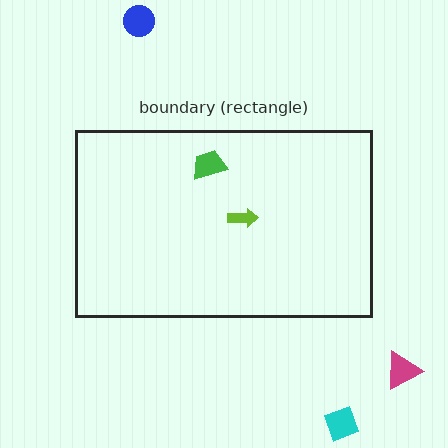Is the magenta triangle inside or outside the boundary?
Outside.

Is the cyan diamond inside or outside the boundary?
Outside.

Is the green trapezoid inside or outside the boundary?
Inside.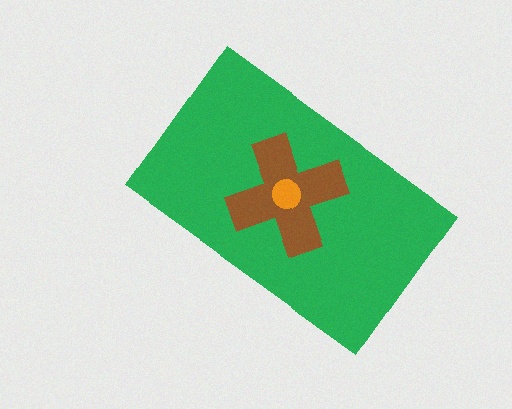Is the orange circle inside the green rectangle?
Yes.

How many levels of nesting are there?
3.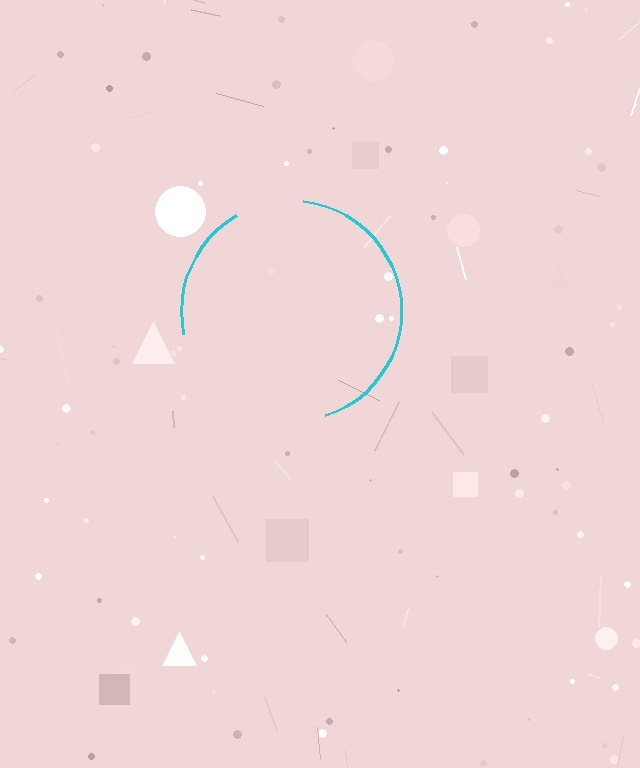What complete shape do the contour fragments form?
The contour fragments form a circle.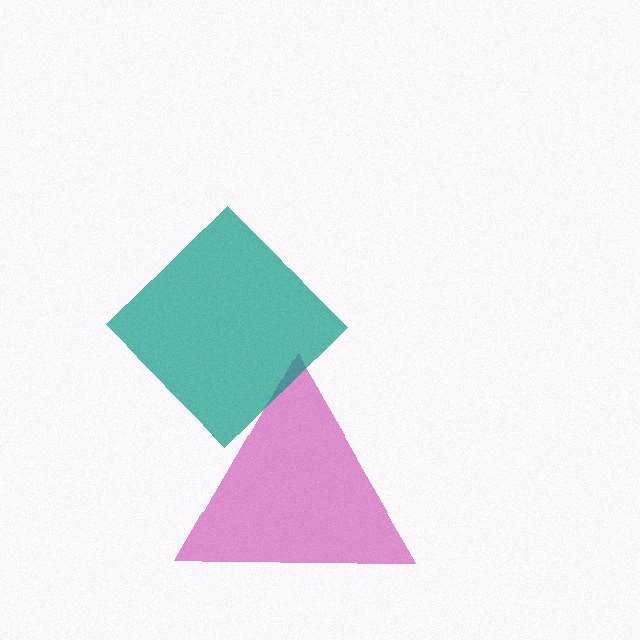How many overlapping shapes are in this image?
There are 2 overlapping shapes in the image.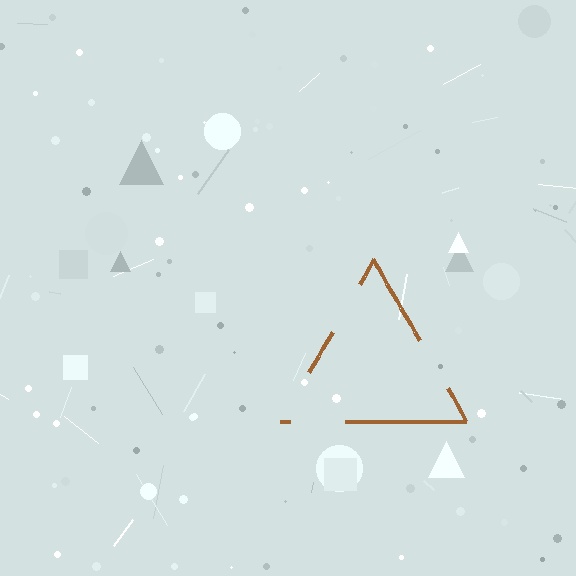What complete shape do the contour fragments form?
The contour fragments form a triangle.